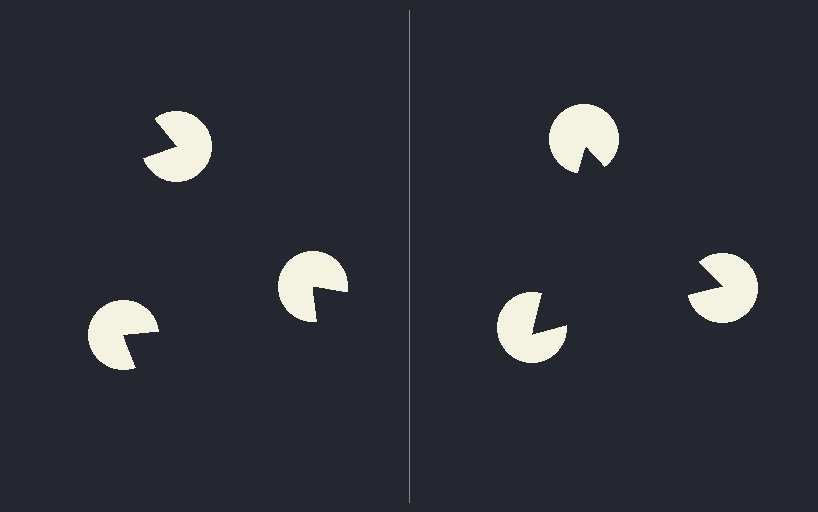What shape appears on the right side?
An illusory triangle.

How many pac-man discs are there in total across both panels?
6 — 3 on each side.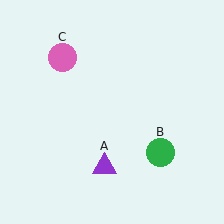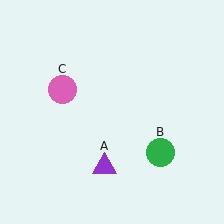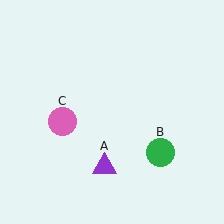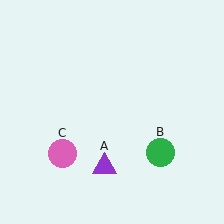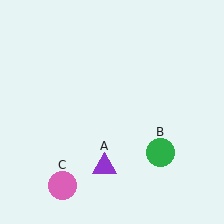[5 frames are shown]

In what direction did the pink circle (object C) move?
The pink circle (object C) moved down.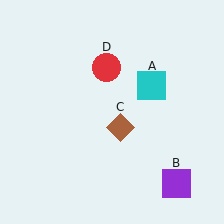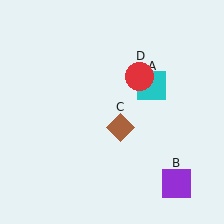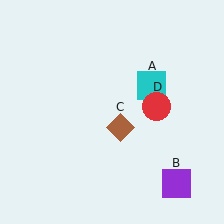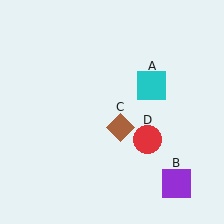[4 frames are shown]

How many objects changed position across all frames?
1 object changed position: red circle (object D).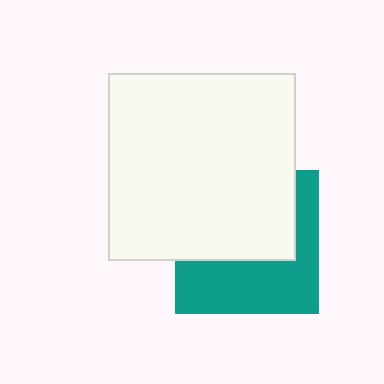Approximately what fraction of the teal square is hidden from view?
Roughly 53% of the teal square is hidden behind the white square.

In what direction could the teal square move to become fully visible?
The teal square could move down. That would shift it out from behind the white square entirely.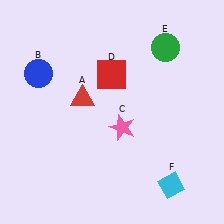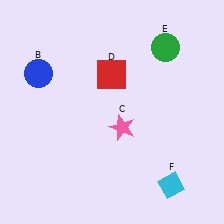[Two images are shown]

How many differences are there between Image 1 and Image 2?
There is 1 difference between the two images.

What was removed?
The red triangle (A) was removed in Image 2.